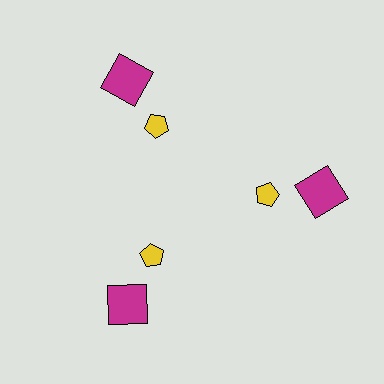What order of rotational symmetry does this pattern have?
This pattern has 3-fold rotational symmetry.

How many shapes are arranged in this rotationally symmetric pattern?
There are 6 shapes, arranged in 3 groups of 2.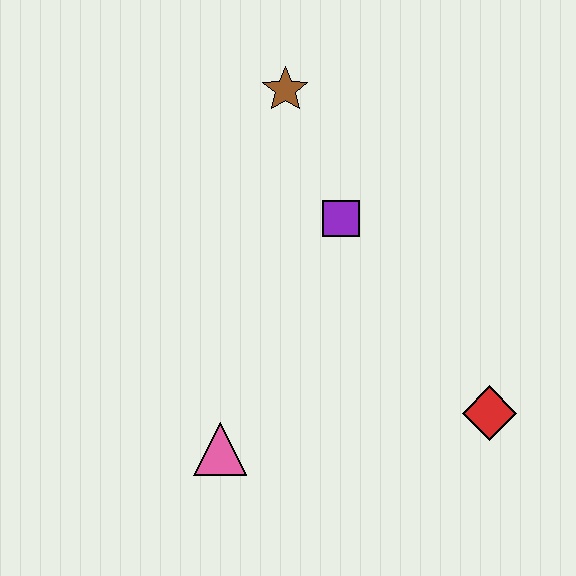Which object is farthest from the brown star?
The red diamond is farthest from the brown star.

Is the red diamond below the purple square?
Yes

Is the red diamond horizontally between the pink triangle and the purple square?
No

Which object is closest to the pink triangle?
The purple square is closest to the pink triangle.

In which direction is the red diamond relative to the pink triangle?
The red diamond is to the right of the pink triangle.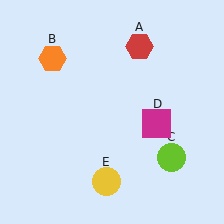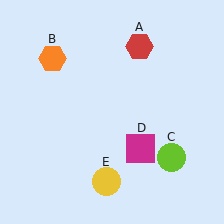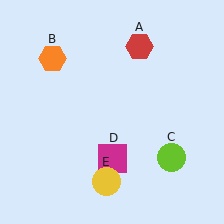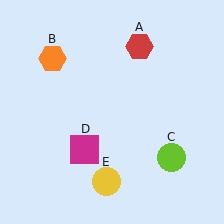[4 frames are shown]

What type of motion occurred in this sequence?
The magenta square (object D) rotated clockwise around the center of the scene.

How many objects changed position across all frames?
1 object changed position: magenta square (object D).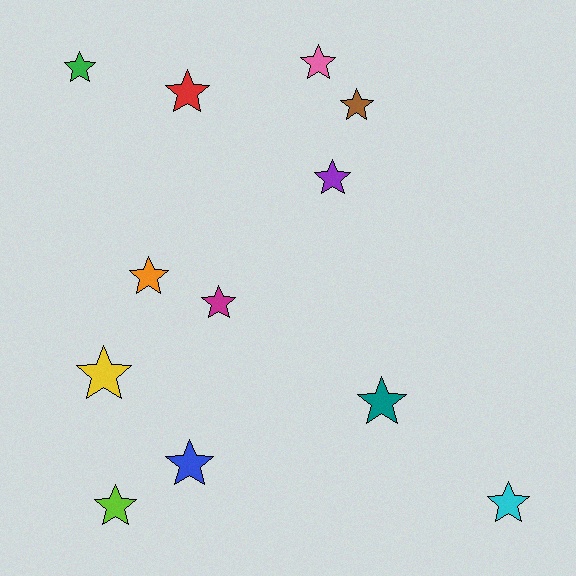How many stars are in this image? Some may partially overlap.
There are 12 stars.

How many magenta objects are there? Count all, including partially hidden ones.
There is 1 magenta object.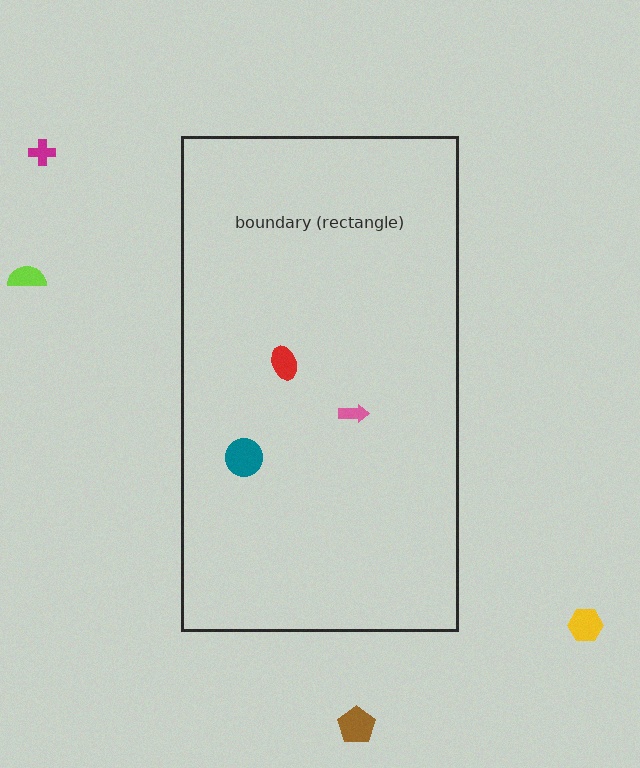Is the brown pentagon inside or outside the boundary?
Outside.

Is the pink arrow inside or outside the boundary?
Inside.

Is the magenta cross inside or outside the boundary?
Outside.